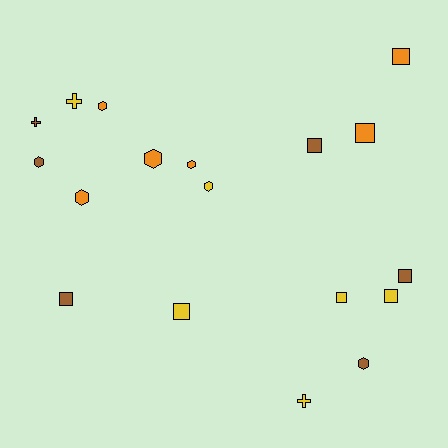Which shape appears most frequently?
Square, with 8 objects.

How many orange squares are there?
There are 2 orange squares.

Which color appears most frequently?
Brown, with 6 objects.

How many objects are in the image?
There are 18 objects.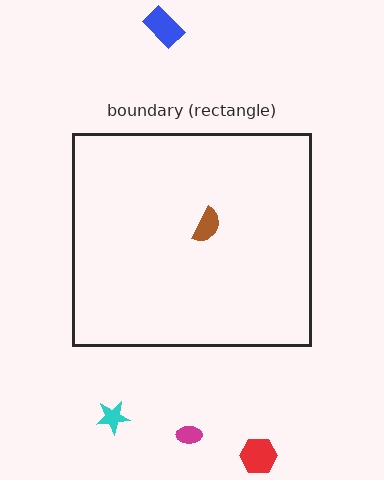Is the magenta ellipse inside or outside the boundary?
Outside.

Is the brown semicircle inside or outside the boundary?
Inside.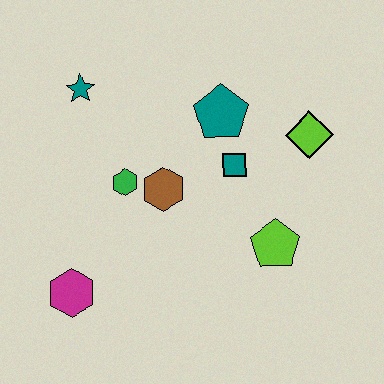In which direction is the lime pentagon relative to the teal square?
The lime pentagon is below the teal square.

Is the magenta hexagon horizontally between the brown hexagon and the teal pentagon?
No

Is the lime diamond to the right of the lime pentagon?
Yes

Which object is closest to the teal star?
The green hexagon is closest to the teal star.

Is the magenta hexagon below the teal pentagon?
Yes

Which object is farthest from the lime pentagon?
The teal star is farthest from the lime pentagon.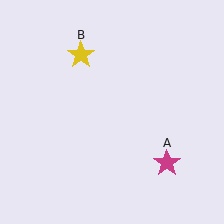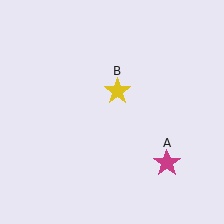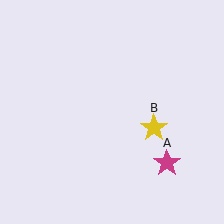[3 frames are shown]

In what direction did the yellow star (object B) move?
The yellow star (object B) moved down and to the right.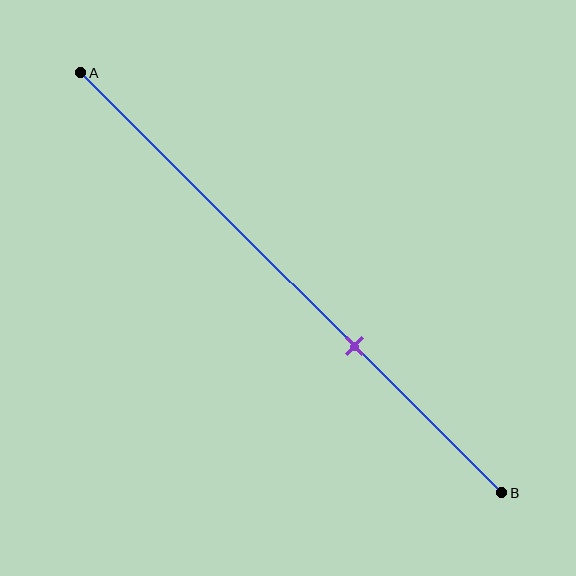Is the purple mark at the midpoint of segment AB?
No, the mark is at about 65% from A, not at the 50% midpoint.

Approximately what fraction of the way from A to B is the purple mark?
The purple mark is approximately 65% of the way from A to B.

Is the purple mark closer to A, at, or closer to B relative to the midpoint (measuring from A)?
The purple mark is closer to point B than the midpoint of segment AB.